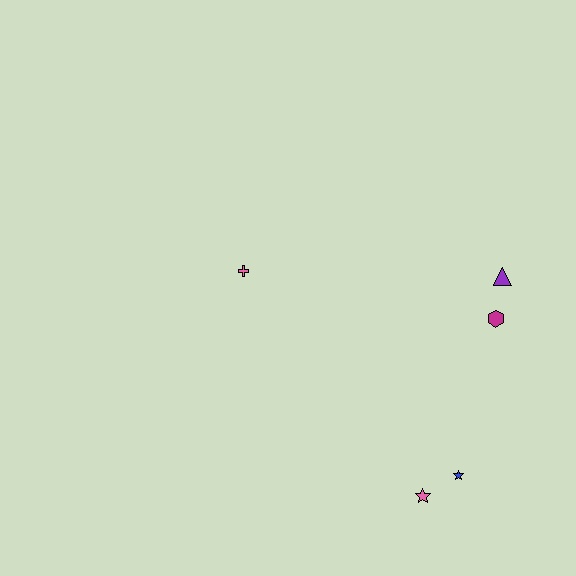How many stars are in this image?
There are 2 stars.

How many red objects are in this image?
There are no red objects.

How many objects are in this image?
There are 5 objects.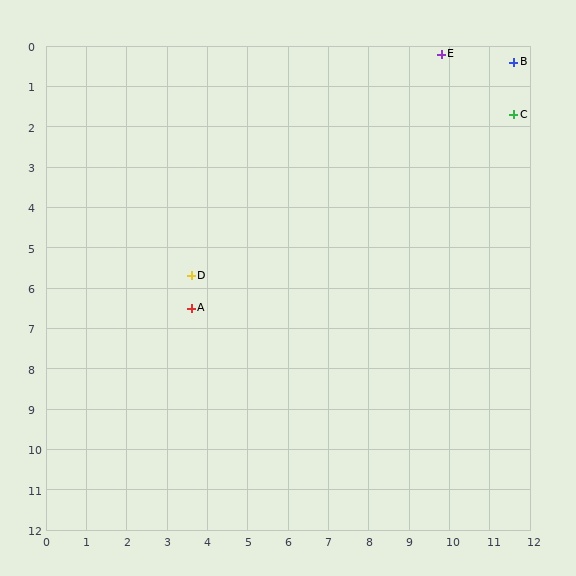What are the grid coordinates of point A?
Point A is at approximately (3.6, 6.5).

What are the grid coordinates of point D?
Point D is at approximately (3.6, 5.7).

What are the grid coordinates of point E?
Point E is at approximately (9.8, 0.2).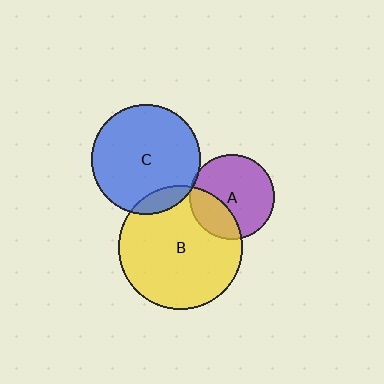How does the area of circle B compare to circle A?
Approximately 2.2 times.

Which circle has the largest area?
Circle B (yellow).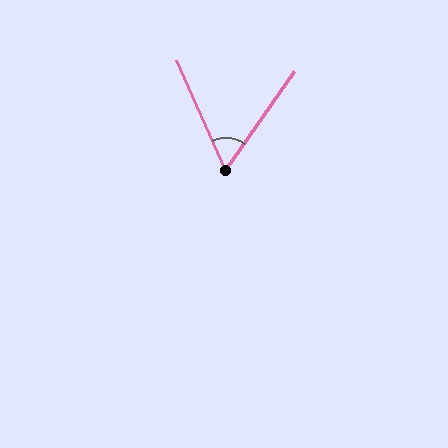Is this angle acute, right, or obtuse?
It is acute.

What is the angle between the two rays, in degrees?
Approximately 59 degrees.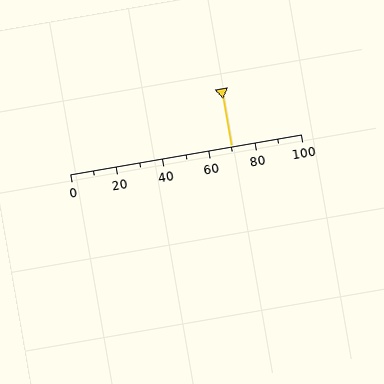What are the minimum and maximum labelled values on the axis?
The axis runs from 0 to 100.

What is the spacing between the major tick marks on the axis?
The major ticks are spaced 20 apart.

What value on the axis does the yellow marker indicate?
The marker indicates approximately 70.